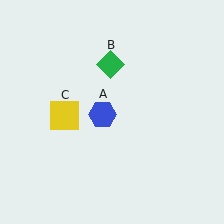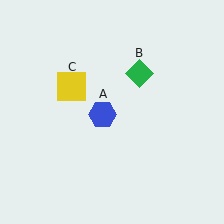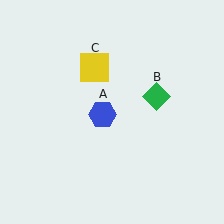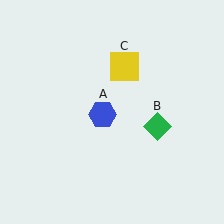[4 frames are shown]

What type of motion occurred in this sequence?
The green diamond (object B), yellow square (object C) rotated clockwise around the center of the scene.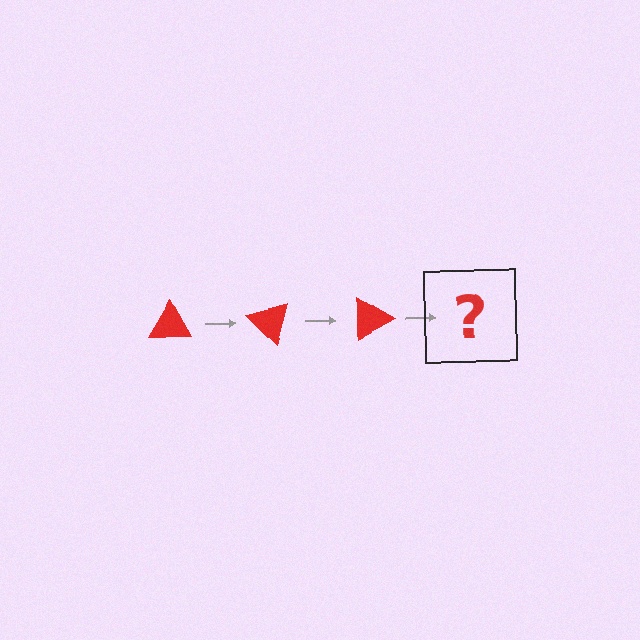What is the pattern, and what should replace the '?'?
The pattern is that the triangle rotates 45 degrees each step. The '?' should be a red triangle rotated 135 degrees.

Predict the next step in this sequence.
The next step is a red triangle rotated 135 degrees.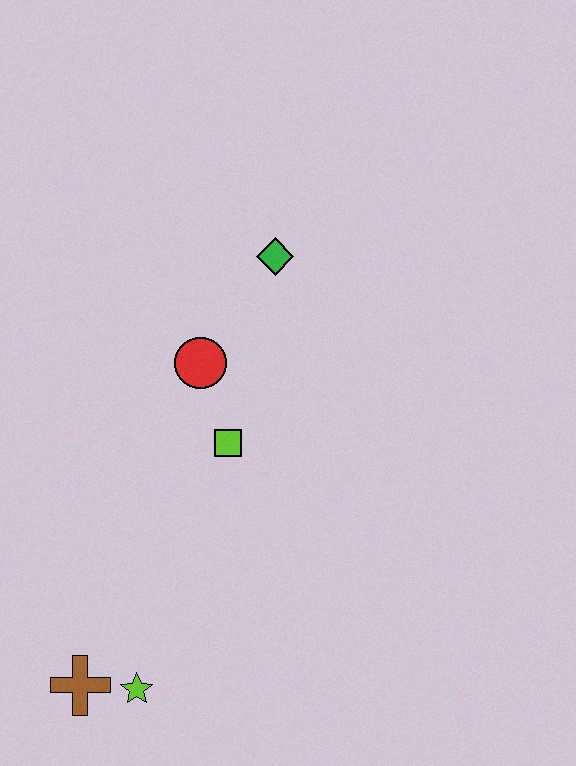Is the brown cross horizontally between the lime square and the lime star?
No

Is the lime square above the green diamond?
No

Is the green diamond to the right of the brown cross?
Yes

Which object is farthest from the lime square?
The brown cross is farthest from the lime square.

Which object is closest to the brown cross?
The lime star is closest to the brown cross.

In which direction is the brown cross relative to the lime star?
The brown cross is to the left of the lime star.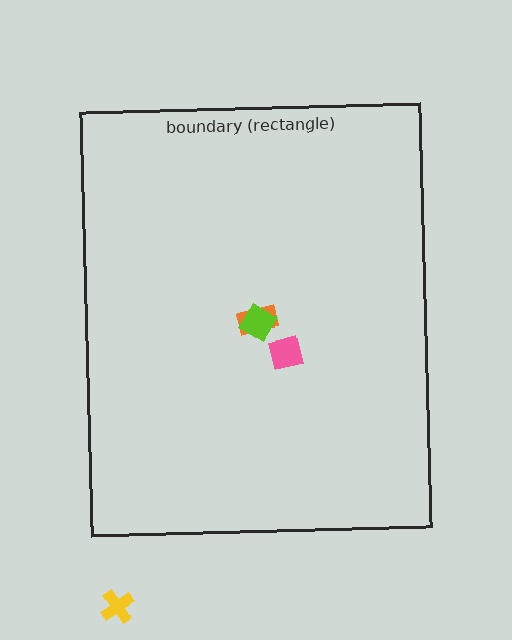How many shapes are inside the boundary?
3 inside, 1 outside.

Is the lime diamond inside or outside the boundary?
Inside.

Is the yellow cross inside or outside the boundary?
Outside.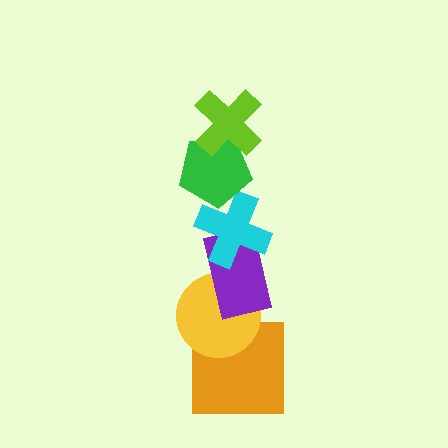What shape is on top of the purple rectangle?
The cyan cross is on top of the purple rectangle.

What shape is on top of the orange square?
The yellow circle is on top of the orange square.